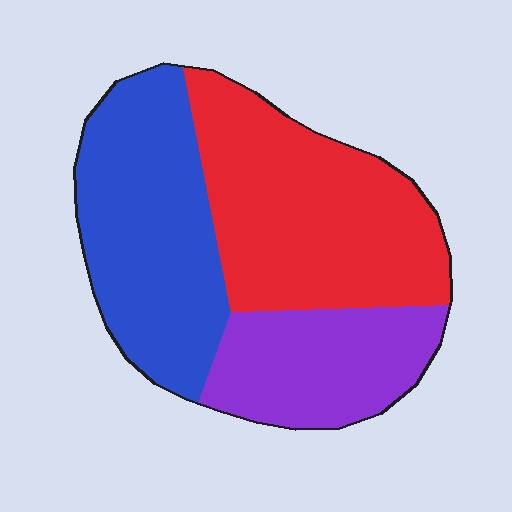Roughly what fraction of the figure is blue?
Blue takes up about three eighths (3/8) of the figure.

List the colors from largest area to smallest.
From largest to smallest: red, blue, purple.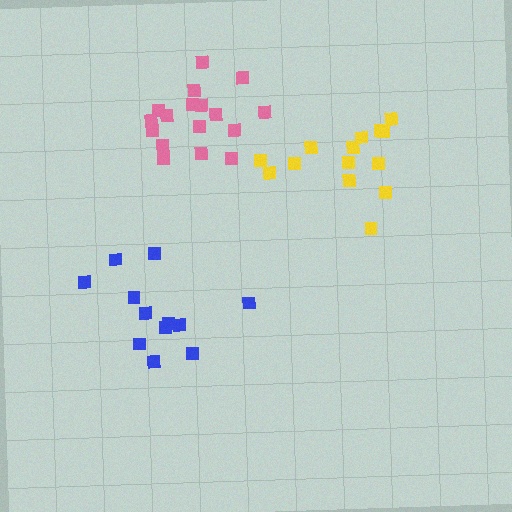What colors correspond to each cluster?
The clusters are colored: yellow, blue, pink.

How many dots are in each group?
Group 1: 14 dots, Group 2: 12 dots, Group 3: 18 dots (44 total).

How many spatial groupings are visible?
There are 3 spatial groupings.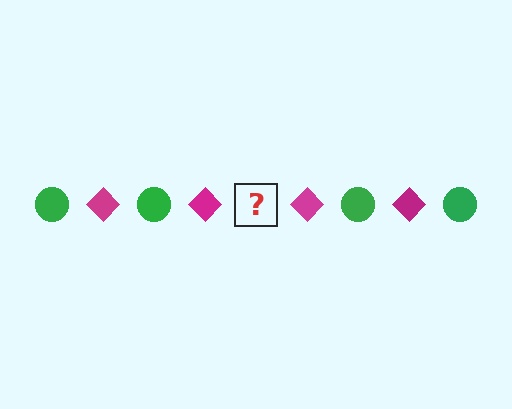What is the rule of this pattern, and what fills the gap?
The rule is that the pattern alternates between green circle and magenta diamond. The gap should be filled with a green circle.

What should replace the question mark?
The question mark should be replaced with a green circle.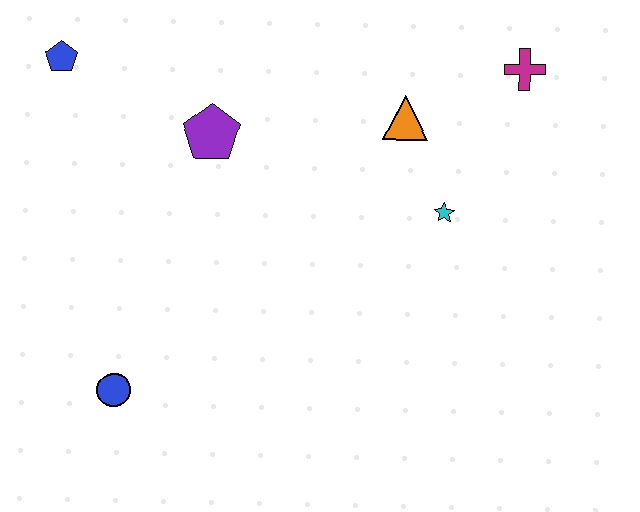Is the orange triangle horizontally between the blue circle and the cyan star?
Yes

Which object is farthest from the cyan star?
The blue pentagon is farthest from the cyan star.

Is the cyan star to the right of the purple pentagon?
Yes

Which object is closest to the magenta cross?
The orange triangle is closest to the magenta cross.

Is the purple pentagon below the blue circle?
No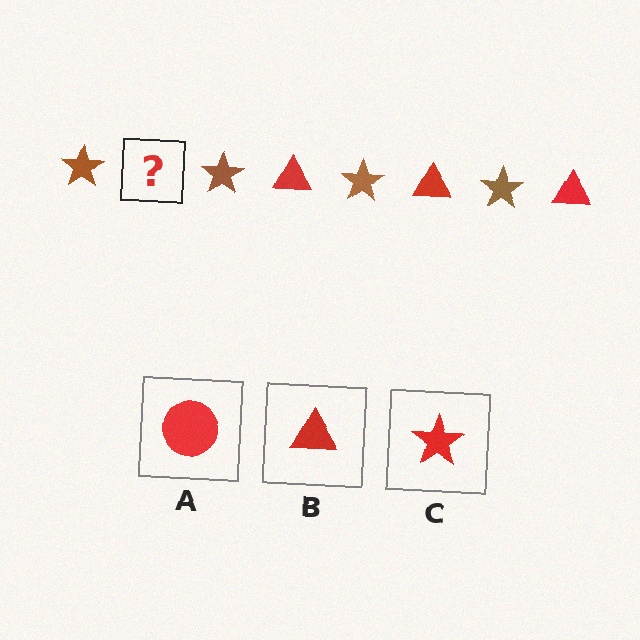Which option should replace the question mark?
Option B.